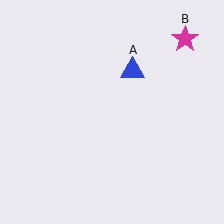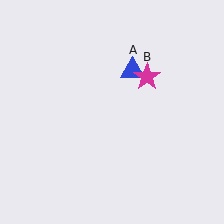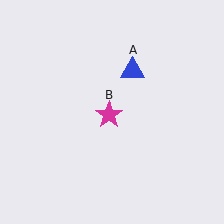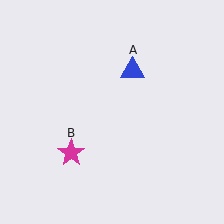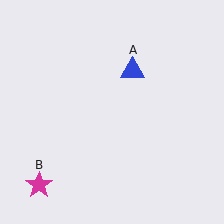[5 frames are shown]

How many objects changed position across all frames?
1 object changed position: magenta star (object B).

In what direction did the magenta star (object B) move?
The magenta star (object B) moved down and to the left.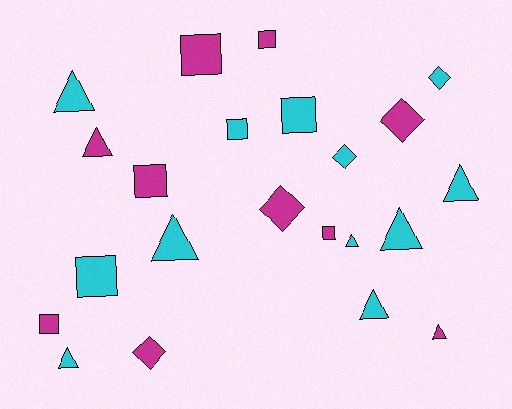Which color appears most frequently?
Cyan, with 12 objects.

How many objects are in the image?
There are 22 objects.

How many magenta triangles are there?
There are 2 magenta triangles.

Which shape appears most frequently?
Triangle, with 9 objects.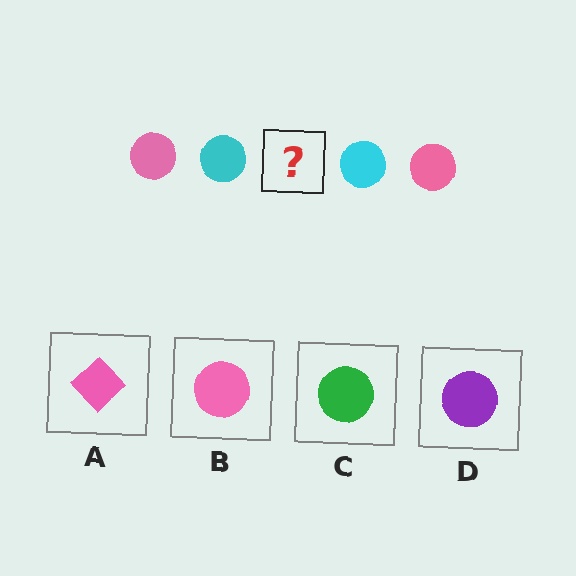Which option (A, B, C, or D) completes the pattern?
B.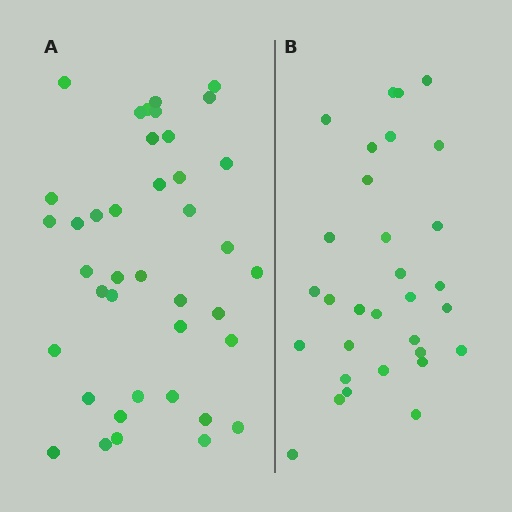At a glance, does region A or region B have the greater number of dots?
Region A (the left region) has more dots.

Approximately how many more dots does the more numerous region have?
Region A has roughly 8 or so more dots than region B.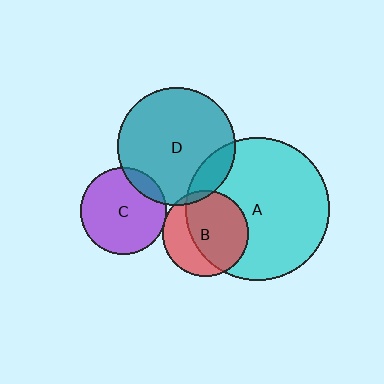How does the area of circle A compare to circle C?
Approximately 2.8 times.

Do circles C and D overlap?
Yes.